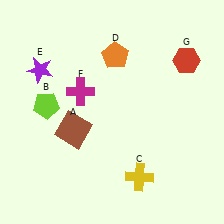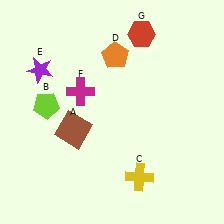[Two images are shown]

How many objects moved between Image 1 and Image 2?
1 object moved between the two images.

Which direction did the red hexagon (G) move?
The red hexagon (G) moved left.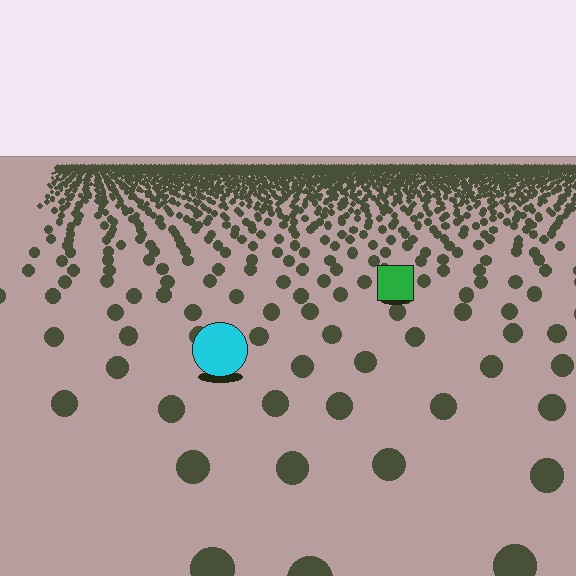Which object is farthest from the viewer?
The green square is farthest from the viewer. It appears smaller and the ground texture around it is denser.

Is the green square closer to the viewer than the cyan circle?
No. The cyan circle is closer — you can tell from the texture gradient: the ground texture is coarser near it.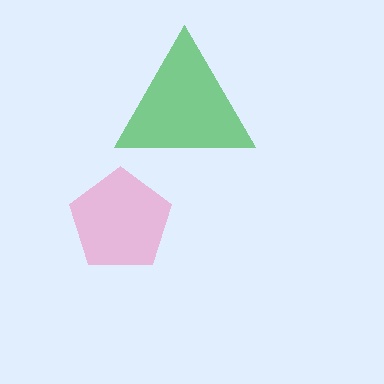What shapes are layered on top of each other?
The layered shapes are: a green triangle, a pink pentagon.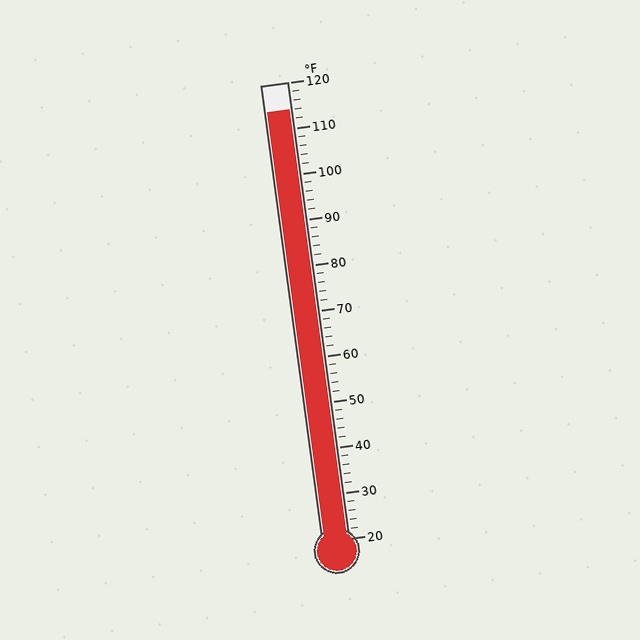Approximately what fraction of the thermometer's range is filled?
The thermometer is filled to approximately 95% of its range.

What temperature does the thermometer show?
The thermometer shows approximately 114°F.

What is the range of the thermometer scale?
The thermometer scale ranges from 20°F to 120°F.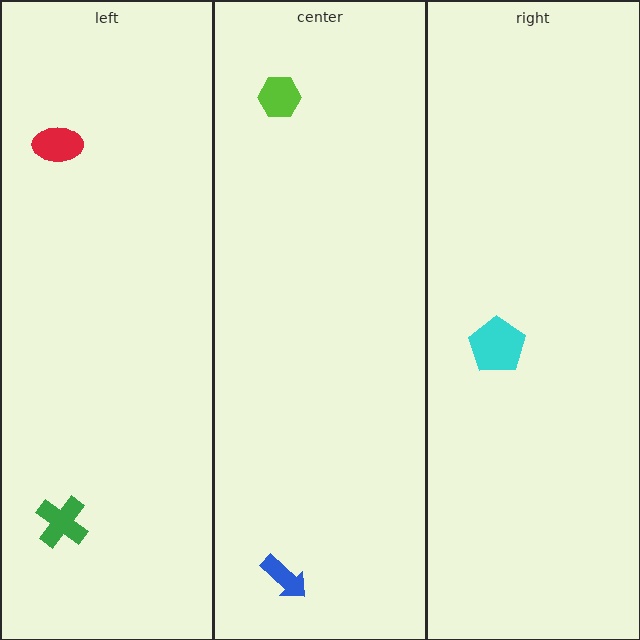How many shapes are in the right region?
1.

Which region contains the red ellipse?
The left region.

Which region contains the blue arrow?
The center region.